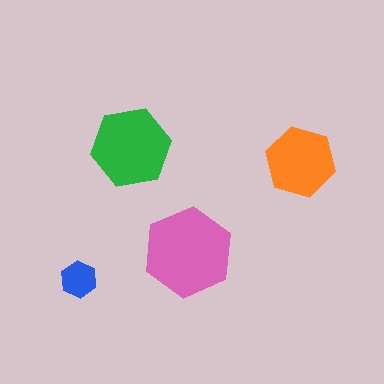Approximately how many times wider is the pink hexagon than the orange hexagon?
About 1.5 times wider.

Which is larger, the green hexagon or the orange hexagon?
The green one.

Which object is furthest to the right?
The orange hexagon is rightmost.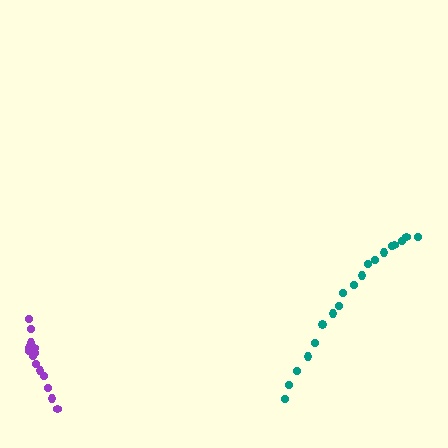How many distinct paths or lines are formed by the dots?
There are 2 distinct paths.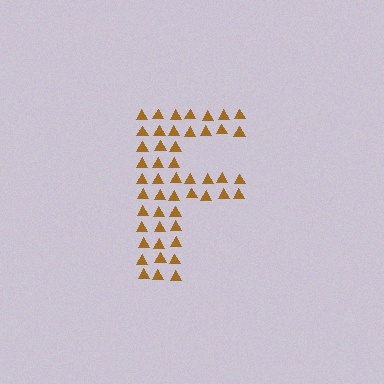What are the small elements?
The small elements are triangles.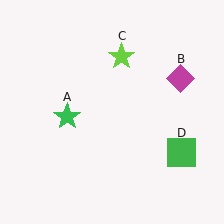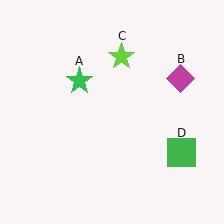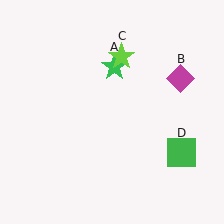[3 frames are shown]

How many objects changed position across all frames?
1 object changed position: green star (object A).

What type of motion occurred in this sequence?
The green star (object A) rotated clockwise around the center of the scene.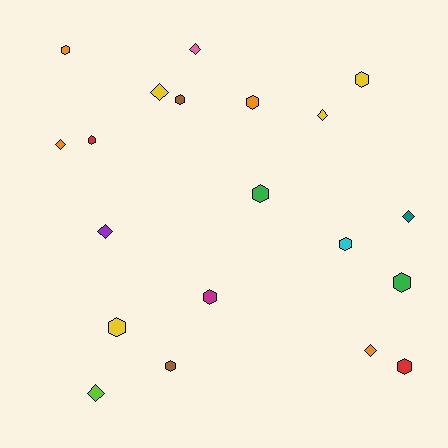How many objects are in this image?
There are 20 objects.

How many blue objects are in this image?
There are no blue objects.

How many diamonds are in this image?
There are 8 diamonds.